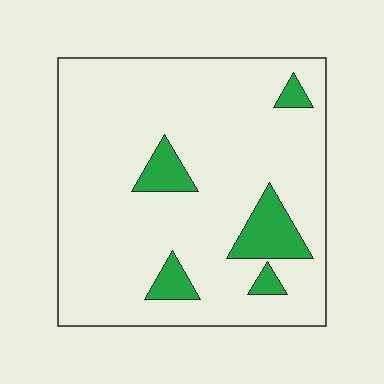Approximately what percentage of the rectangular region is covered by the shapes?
Approximately 10%.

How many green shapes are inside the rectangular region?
5.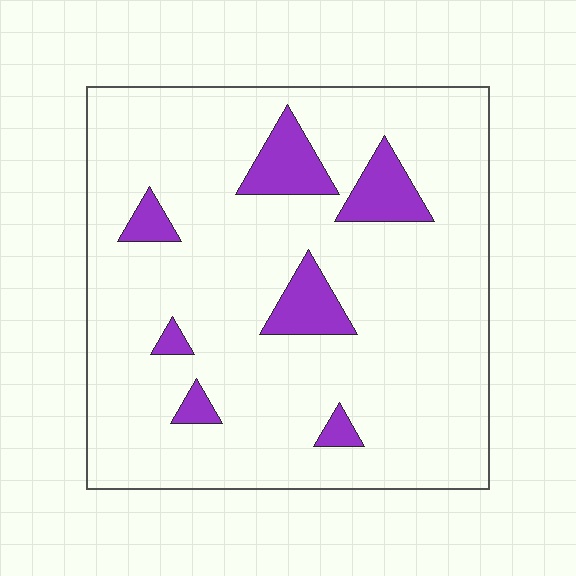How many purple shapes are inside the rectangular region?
7.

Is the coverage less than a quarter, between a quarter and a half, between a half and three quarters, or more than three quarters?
Less than a quarter.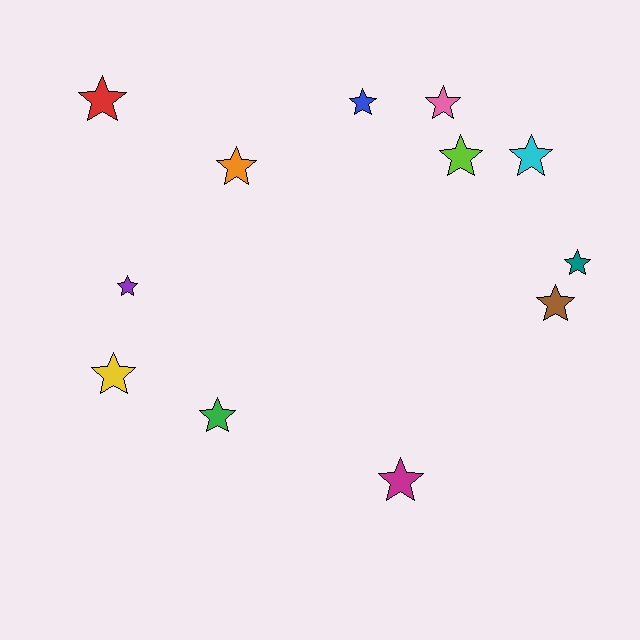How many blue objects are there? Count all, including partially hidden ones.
There is 1 blue object.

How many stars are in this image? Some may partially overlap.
There are 12 stars.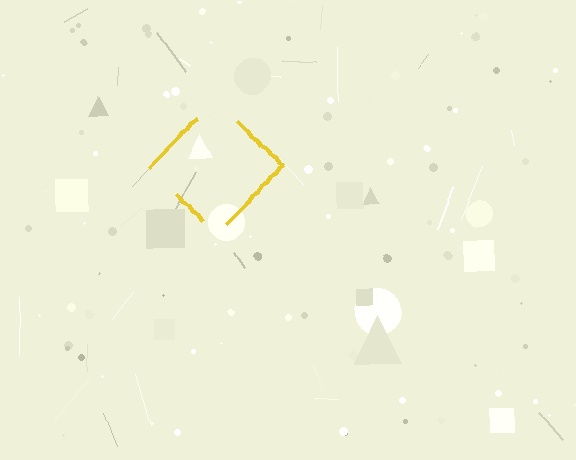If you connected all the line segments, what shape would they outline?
They would outline a diamond.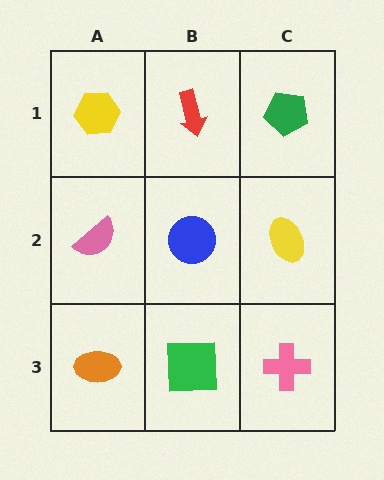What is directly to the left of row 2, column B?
A pink semicircle.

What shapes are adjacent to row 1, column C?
A yellow ellipse (row 2, column C), a red arrow (row 1, column B).